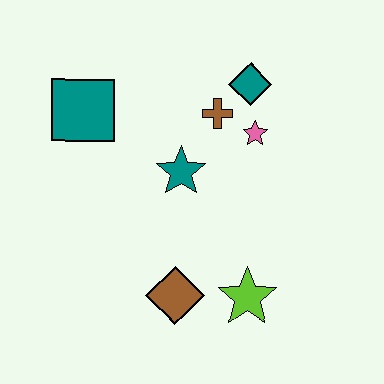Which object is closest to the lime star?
The brown diamond is closest to the lime star.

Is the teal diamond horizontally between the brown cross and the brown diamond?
No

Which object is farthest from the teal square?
The lime star is farthest from the teal square.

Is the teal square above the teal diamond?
No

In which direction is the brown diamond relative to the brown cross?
The brown diamond is below the brown cross.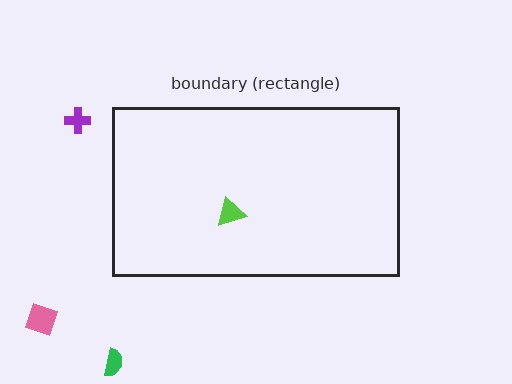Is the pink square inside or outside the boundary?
Outside.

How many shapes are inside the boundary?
1 inside, 3 outside.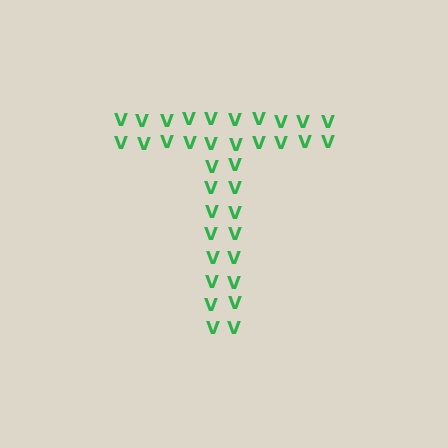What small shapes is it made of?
It is made of small letter V's.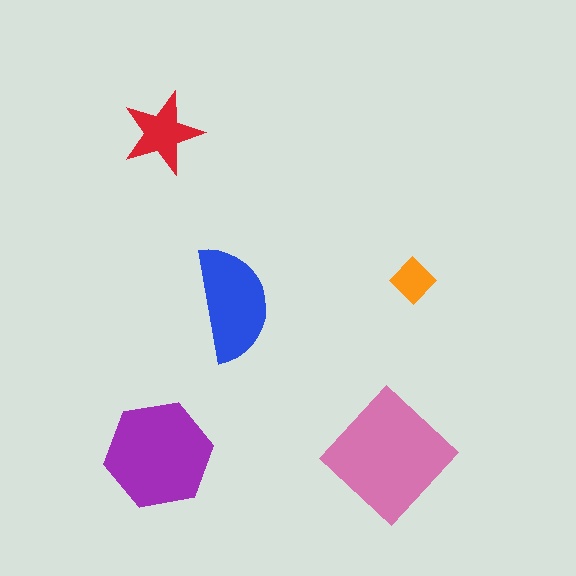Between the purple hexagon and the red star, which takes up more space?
The purple hexagon.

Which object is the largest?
The pink diamond.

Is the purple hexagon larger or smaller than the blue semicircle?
Larger.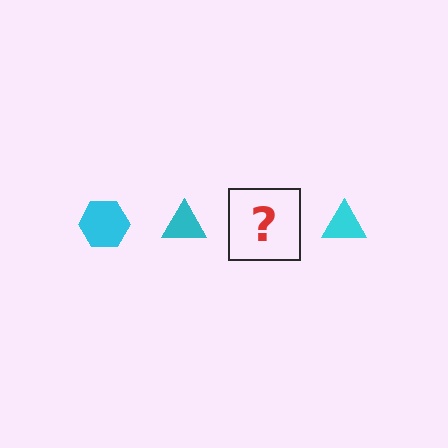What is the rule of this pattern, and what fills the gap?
The rule is that the pattern cycles through hexagon, triangle shapes in cyan. The gap should be filled with a cyan hexagon.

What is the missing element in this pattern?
The missing element is a cyan hexagon.